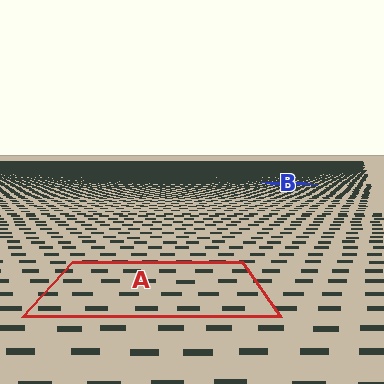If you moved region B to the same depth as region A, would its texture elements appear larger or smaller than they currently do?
They would appear larger. At a closer depth, the same texture elements are projected at a bigger on-screen size.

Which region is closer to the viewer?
Region A is closer. The texture elements there are larger and more spread out.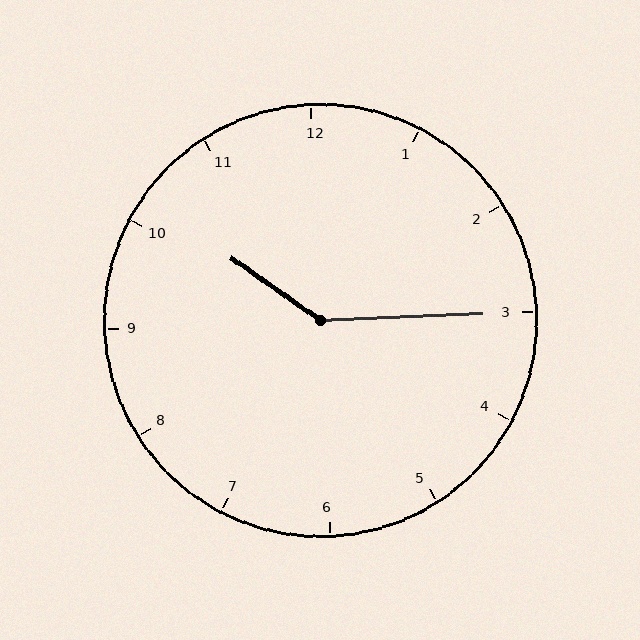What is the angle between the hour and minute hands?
Approximately 142 degrees.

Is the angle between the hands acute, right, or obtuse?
It is obtuse.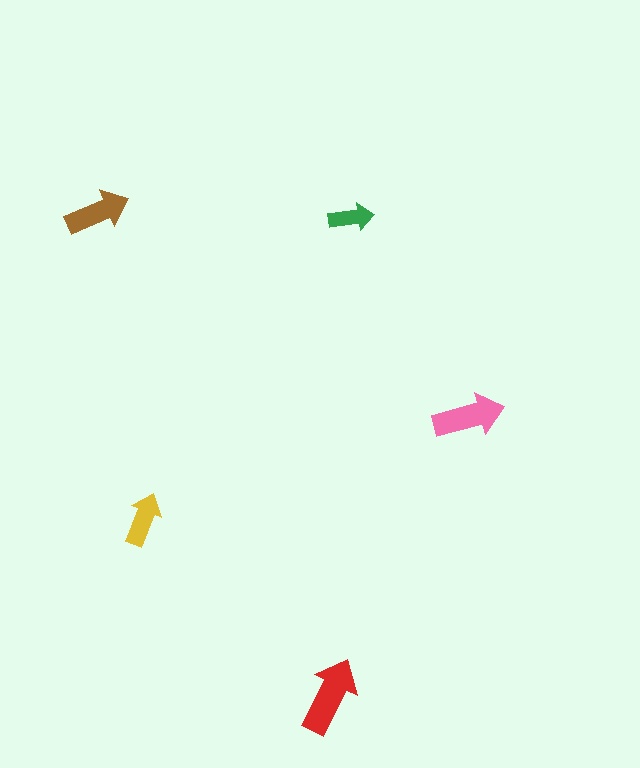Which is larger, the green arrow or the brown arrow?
The brown one.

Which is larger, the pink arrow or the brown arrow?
The pink one.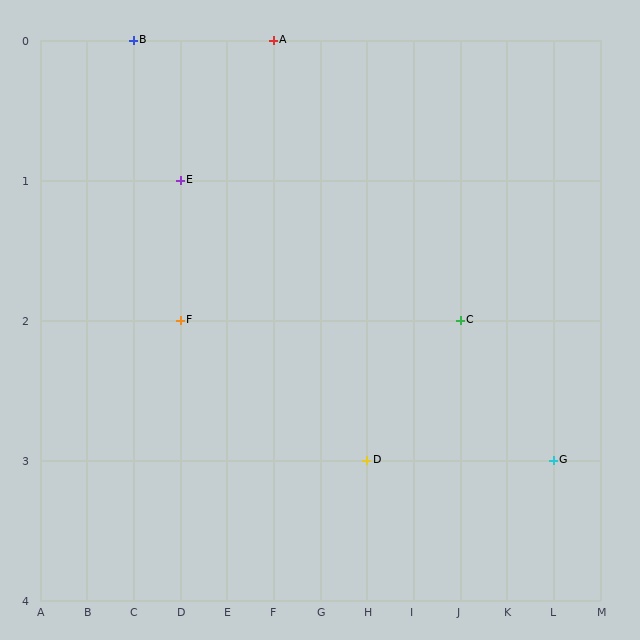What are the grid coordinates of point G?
Point G is at grid coordinates (L, 3).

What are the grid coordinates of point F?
Point F is at grid coordinates (D, 2).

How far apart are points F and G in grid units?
Points F and G are 8 columns and 1 row apart (about 8.1 grid units diagonally).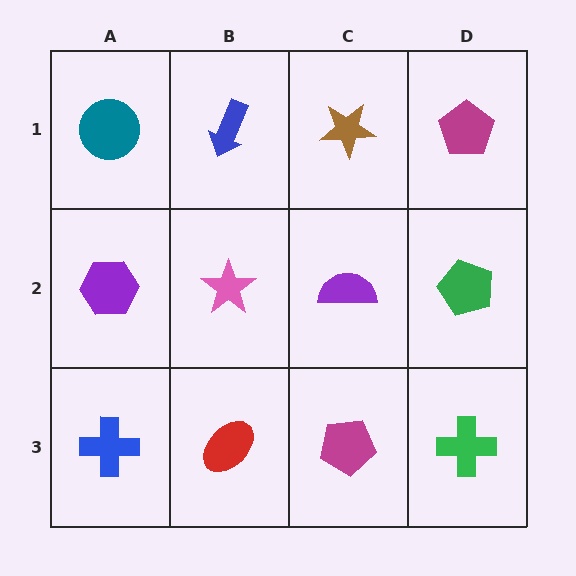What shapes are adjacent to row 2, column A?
A teal circle (row 1, column A), a blue cross (row 3, column A), a pink star (row 2, column B).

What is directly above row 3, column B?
A pink star.